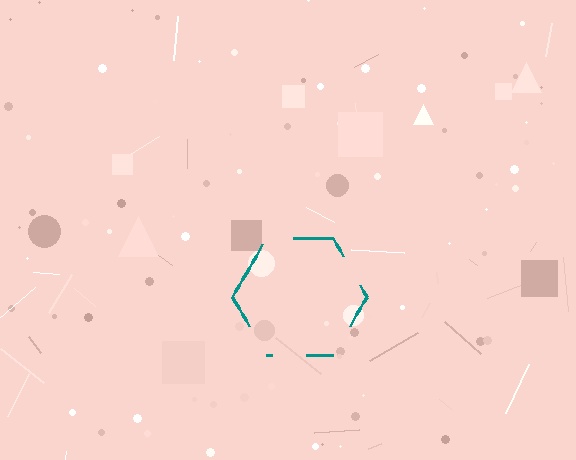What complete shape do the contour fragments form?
The contour fragments form a hexagon.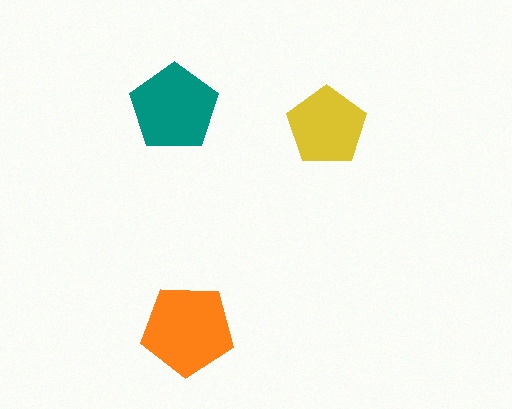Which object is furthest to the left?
The teal pentagon is leftmost.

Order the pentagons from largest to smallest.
the orange one, the teal one, the yellow one.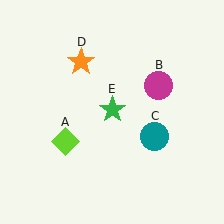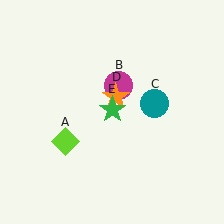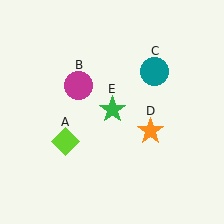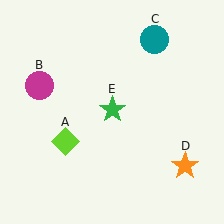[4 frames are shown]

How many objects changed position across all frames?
3 objects changed position: magenta circle (object B), teal circle (object C), orange star (object D).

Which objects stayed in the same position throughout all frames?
Lime diamond (object A) and green star (object E) remained stationary.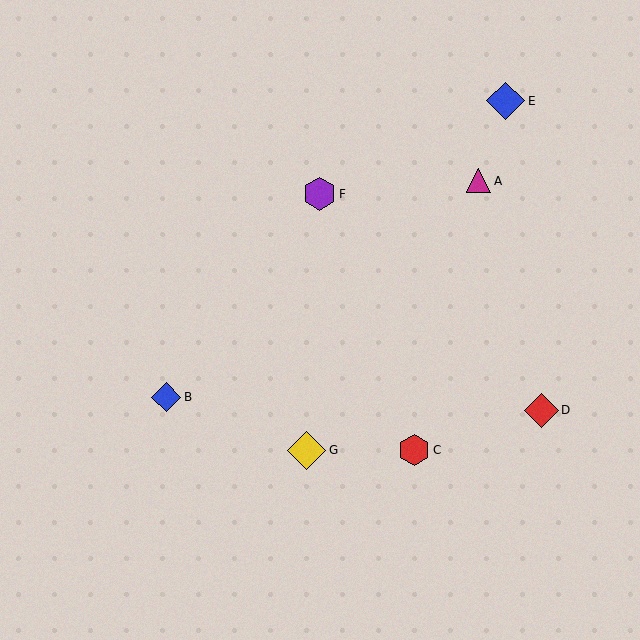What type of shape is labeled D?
Shape D is a red diamond.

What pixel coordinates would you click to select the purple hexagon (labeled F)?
Click at (319, 194) to select the purple hexagon F.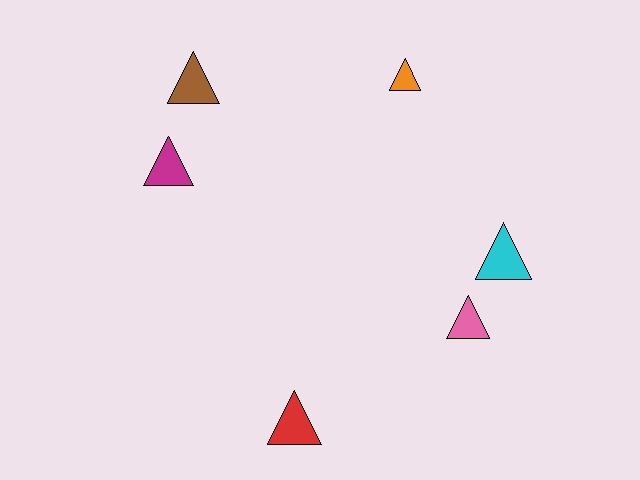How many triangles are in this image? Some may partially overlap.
There are 6 triangles.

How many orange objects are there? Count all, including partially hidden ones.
There is 1 orange object.